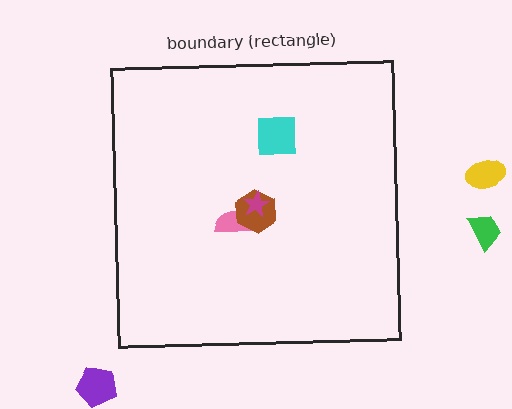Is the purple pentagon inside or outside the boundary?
Outside.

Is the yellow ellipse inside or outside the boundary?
Outside.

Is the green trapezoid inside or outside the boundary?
Outside.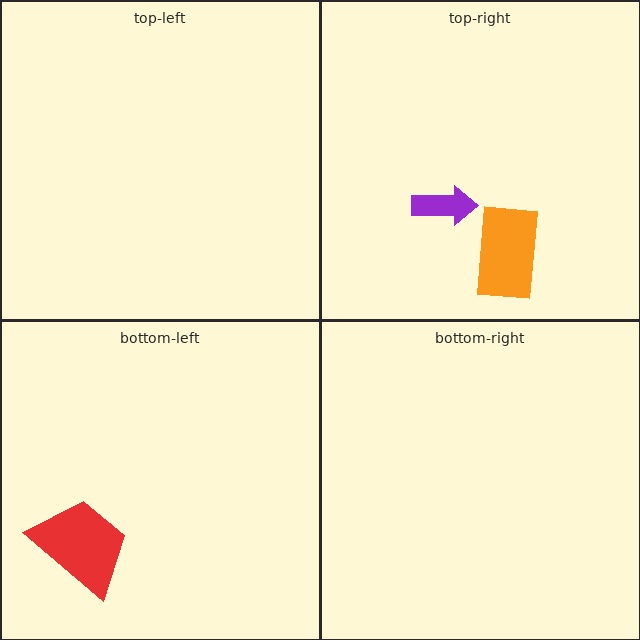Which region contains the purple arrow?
The top-right region.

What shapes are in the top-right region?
The orange rectangle, the purple arrow.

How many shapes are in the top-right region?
2.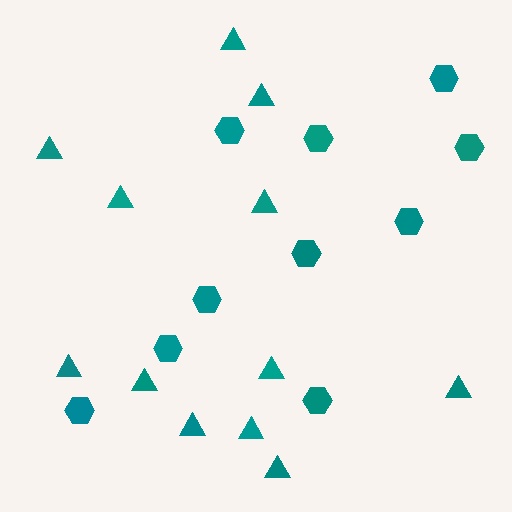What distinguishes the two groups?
There are 2 groups: one group of hexagons (10) and one group of triangles (12).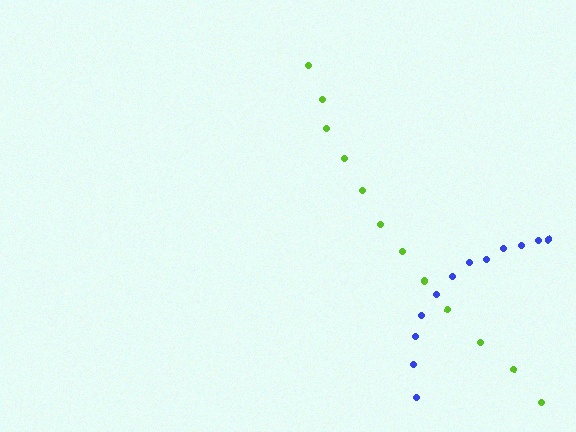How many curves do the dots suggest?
There are 2 distinct paths.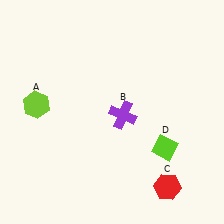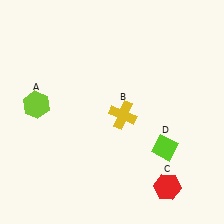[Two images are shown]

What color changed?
The cross (B) changed from purple in Image 1 to yellow in Image 2.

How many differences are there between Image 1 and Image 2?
There is 1 difference between the two images.